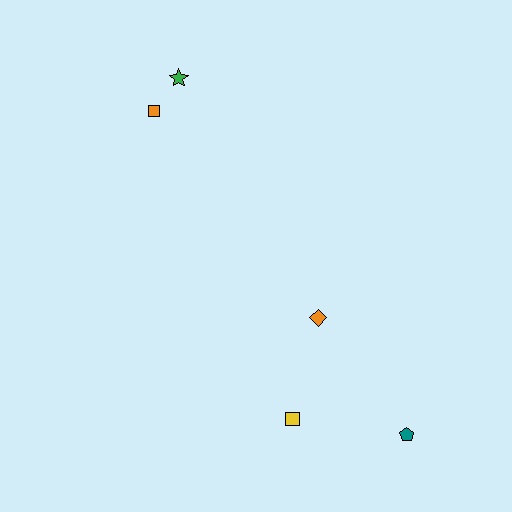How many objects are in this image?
There are 5 objects.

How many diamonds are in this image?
There is 1 diamond.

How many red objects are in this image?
There are no red objects.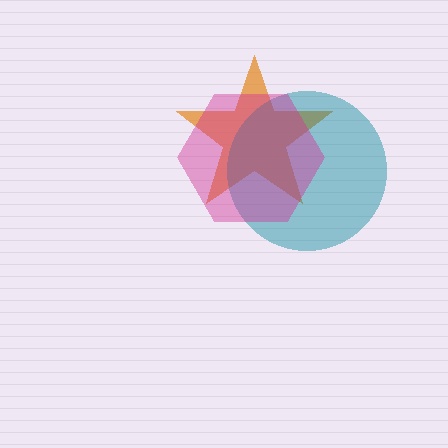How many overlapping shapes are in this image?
There are 3 overlapping shapes in the image.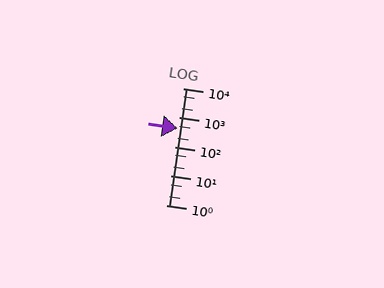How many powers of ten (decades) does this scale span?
The scale spans 4 decades, from 1 to 10000.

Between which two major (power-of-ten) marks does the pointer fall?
The pointer is between 100 and 1000.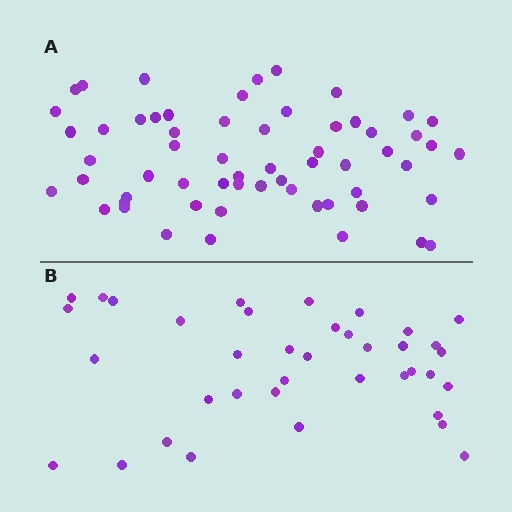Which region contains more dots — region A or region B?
Region A (the top region) has more dots.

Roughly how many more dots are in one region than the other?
Region A has approximately 20 more dots than region B.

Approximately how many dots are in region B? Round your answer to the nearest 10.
About 40 dots. (The exact count is 38, which rounds to 40.)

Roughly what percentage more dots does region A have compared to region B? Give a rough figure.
About 60% more.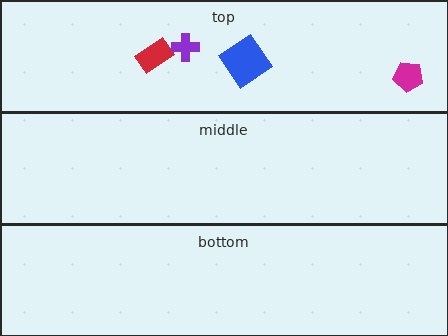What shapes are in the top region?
The red rectangle, the purple cross, the blue diamond, the magenta pentagon.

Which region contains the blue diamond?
The top region.